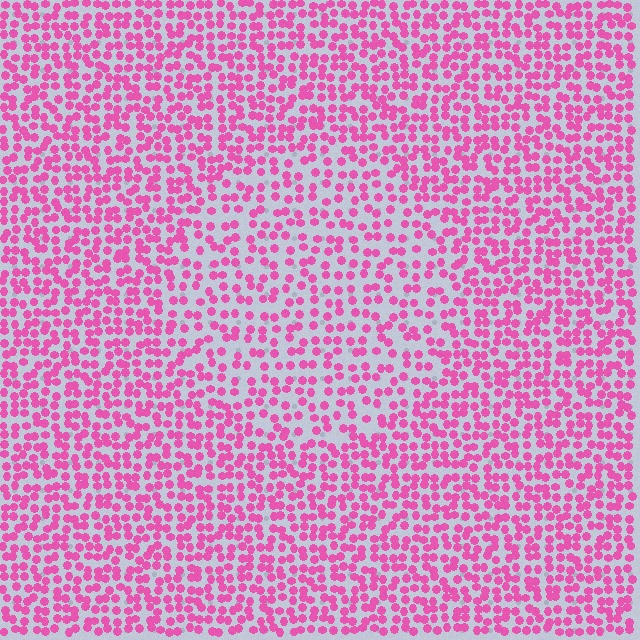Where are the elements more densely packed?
The elements are more densely packed outside the circle boundary.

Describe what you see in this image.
The image contains small pink elements arranged at two different densities. A circle-shaped region is visible where the elements are less densely packed than the surrounding area.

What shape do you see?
I see a circle.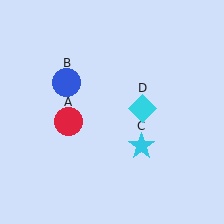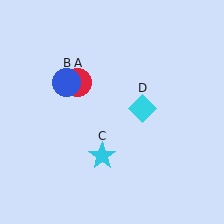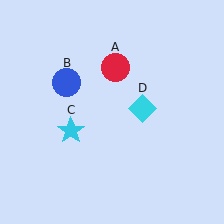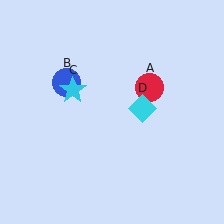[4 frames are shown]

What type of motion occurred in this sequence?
The red circle (object A), cyan star (object C) rotated clockwise around the center of the scene.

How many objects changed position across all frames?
2 objects changed position: red circle (object A), cyan star (object C).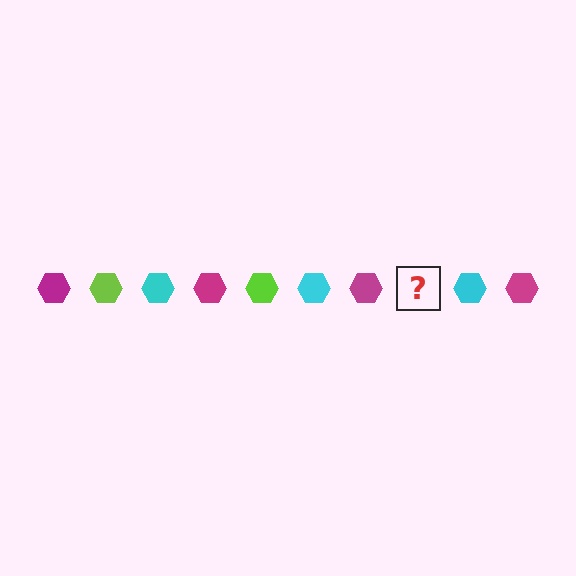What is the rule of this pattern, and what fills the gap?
The rule is that the pattern cycles through magenta, lime, cyan hexagons. The gap should be filled with a lime hexagon.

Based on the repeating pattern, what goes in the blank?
The blank should be a lime hexagon.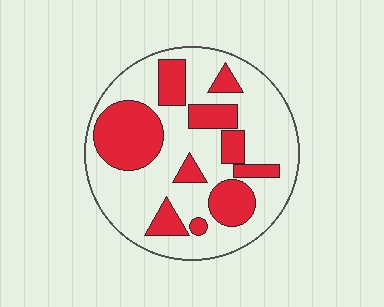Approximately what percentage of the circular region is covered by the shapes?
Approximately 35%.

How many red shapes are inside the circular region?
10.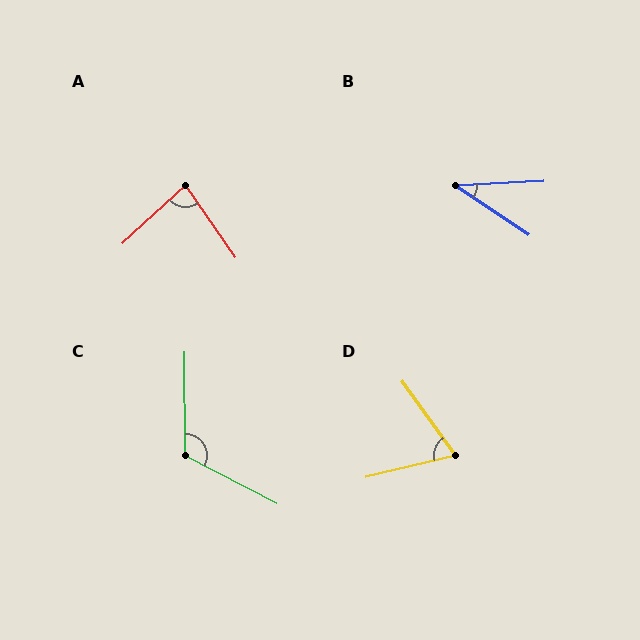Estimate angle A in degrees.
Approximately 82 degrees.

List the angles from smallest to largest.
B (37°), D (68°), A (82°), C (117°).